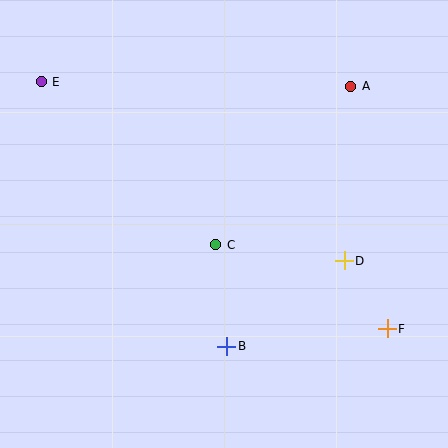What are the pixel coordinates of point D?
Point D is at (344, 261).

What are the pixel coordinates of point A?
Point A is at (351, 86).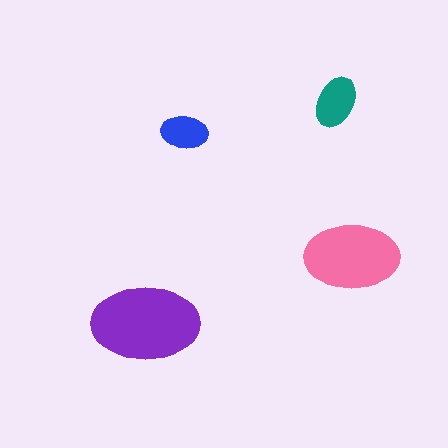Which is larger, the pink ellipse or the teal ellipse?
The pink one.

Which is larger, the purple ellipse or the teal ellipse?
The purple one.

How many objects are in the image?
There are 4 objects in the image.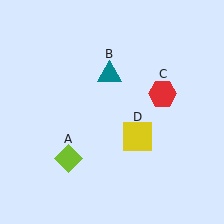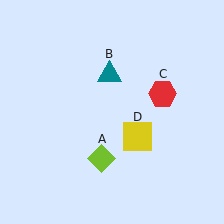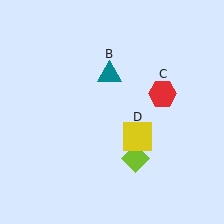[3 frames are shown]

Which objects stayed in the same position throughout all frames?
Teal triangle (object B) and red hexagon (object C) and yellow square (object D) remained stationary.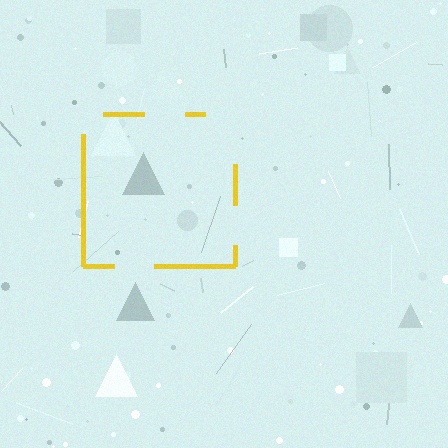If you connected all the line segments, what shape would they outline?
They would outline a square.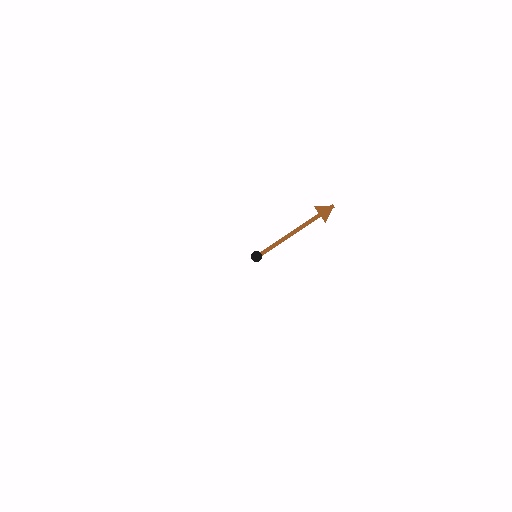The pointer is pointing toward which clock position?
Roughly 2 o'clock.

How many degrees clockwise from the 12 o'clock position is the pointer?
Approximately 57 degrees.